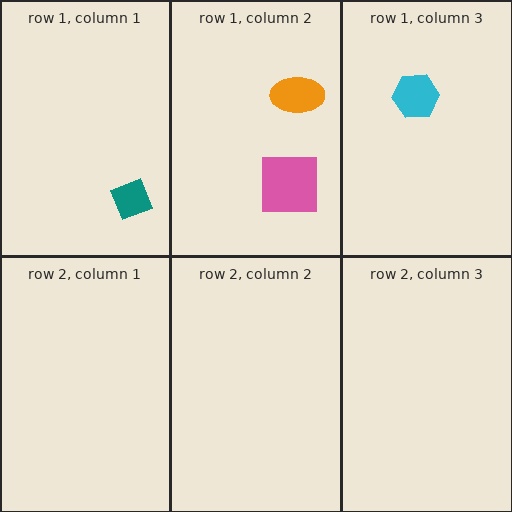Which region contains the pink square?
The row 1, column 2 region.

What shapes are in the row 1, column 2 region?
The orange ellipse, the pink square.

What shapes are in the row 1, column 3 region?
The cyan hexagon.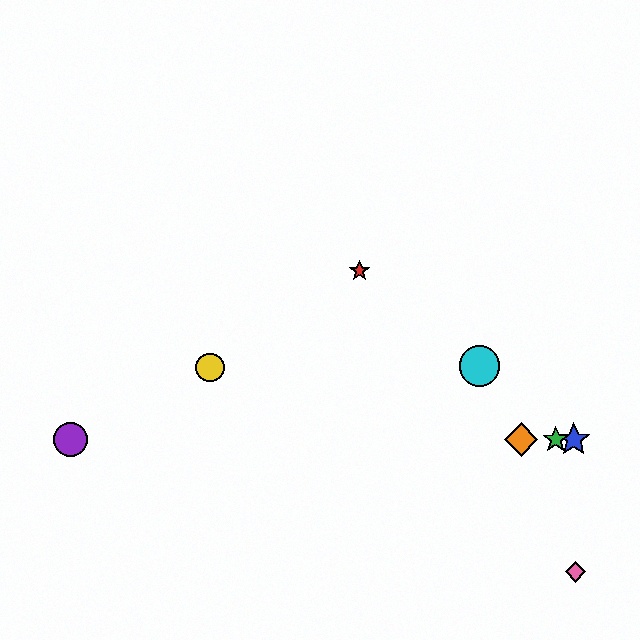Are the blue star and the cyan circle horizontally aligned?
No, the blue star is at y≈439 and the cyan circle is at y≈366.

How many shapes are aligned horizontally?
4 shapes (the blue star, the green star, the purple circle, the orange diamond) are aligned horizontally.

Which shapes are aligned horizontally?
The blue star, the green star, the purple circle, the orange diamond are aligned horizontally.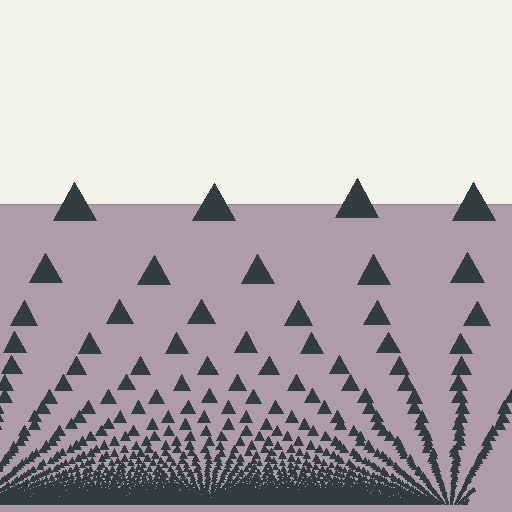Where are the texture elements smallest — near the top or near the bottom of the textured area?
Near the bottom.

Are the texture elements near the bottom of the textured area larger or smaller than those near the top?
Smaller. The gradient is inverted — elements near the bottom are smaller and denser.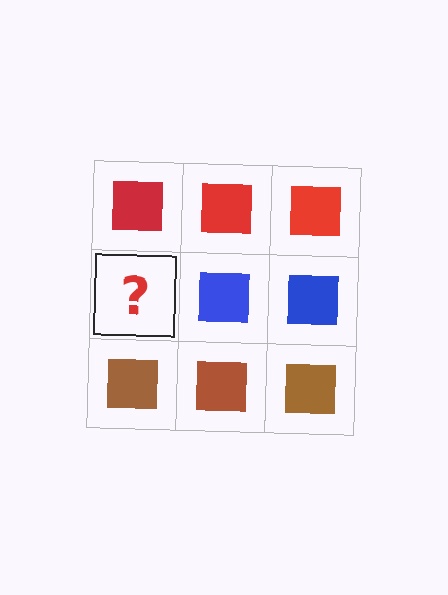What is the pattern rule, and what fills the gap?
The rule is that each row has a consistent color. The gap should be filled with a blue square.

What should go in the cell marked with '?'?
The missing cell should contain a blue square.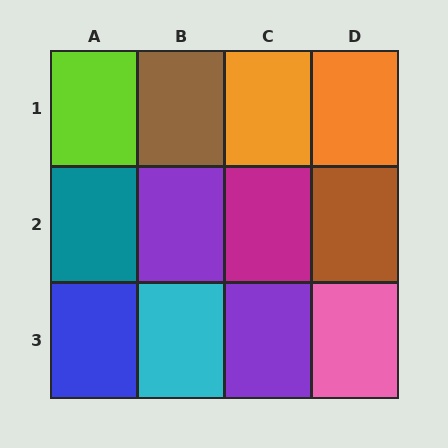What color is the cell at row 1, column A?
Lime.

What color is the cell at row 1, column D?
Orange.